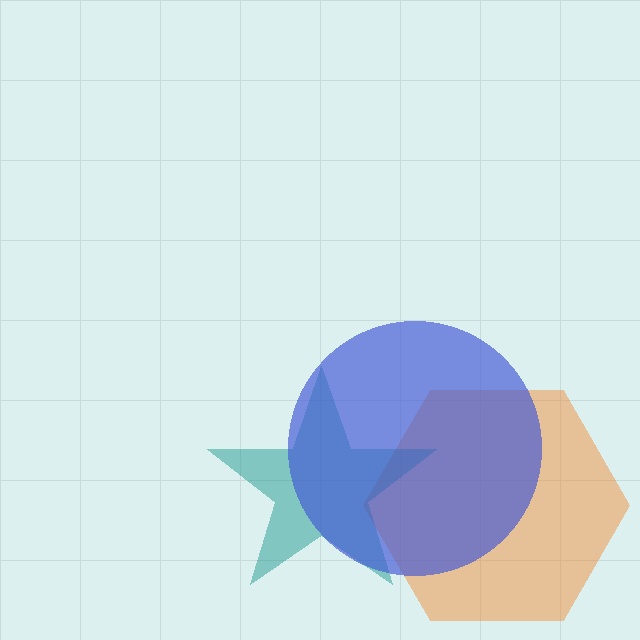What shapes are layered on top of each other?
The layered shapes are: an orange hexagon, a teal star, a blue circle.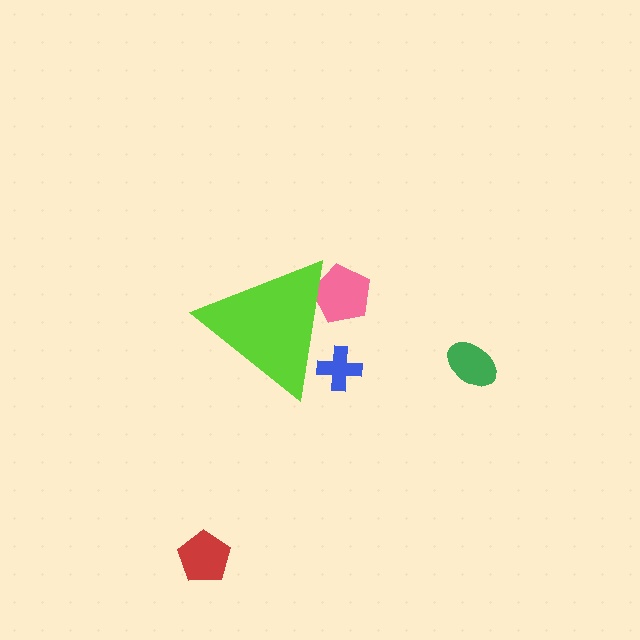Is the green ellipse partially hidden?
No, the green ellipse is fully visible.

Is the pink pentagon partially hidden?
Yes, the pink pentagon is partially hidden behind the lime triangle.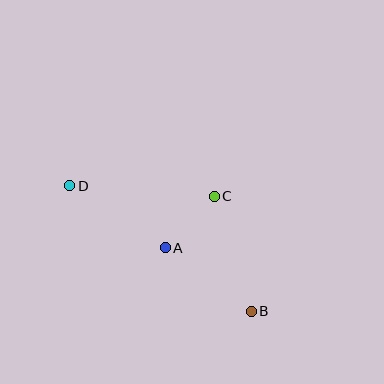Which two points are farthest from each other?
Points B and D are farthest from each other.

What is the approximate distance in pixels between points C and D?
The distance between C and D is approximately 145 pixels.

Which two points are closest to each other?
Points A and C are closest to each other.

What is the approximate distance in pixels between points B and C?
The distance between B and C is approximately 121 pixels.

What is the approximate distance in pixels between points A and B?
The distance between A and B is approximately 107 pixels.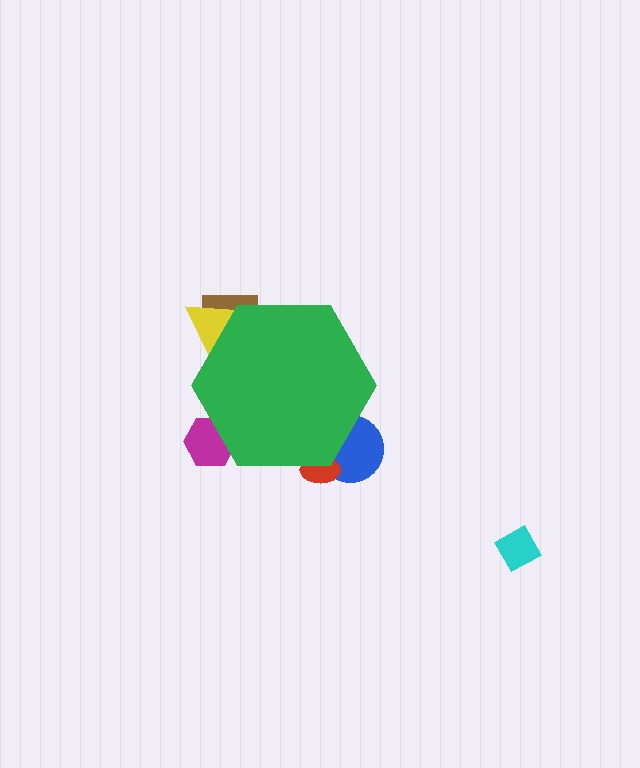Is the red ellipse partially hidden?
Yes, the red ellipse is partially hidden behind the green hexagon.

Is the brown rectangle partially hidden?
Yes, the brown rectangle is partially hidden behind the green hexagon.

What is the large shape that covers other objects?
A green hexagon.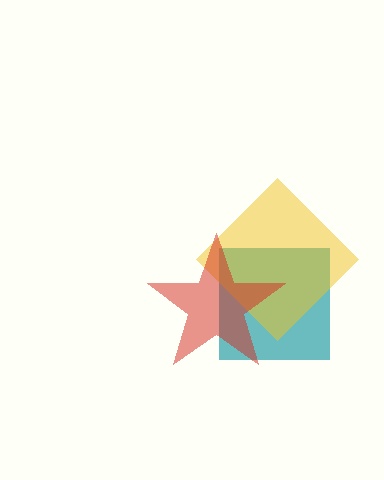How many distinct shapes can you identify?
There are 3 distinct shapes: a teal square, a yellow diamond, a red star.